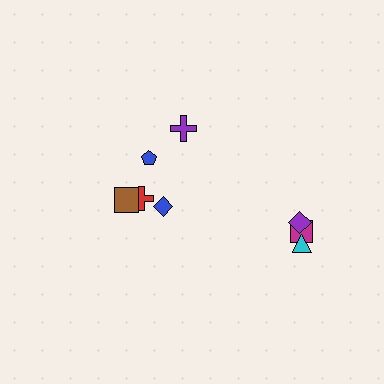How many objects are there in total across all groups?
There are 8 objects.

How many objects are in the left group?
There are 5 objects.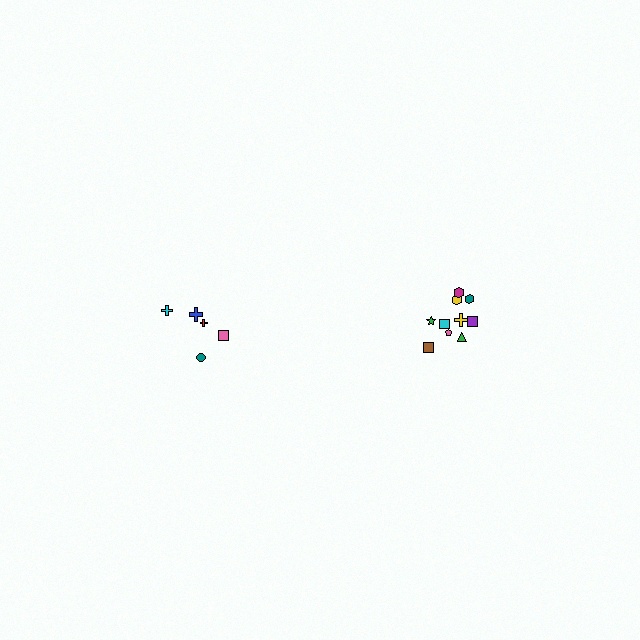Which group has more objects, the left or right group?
The right group.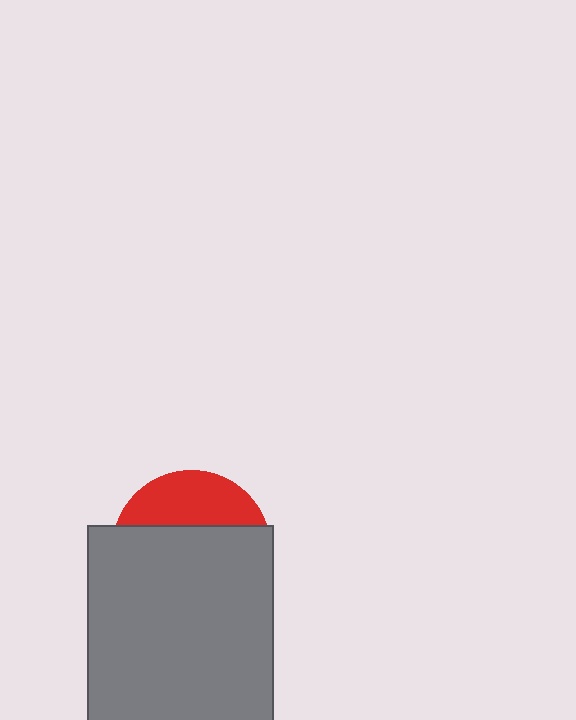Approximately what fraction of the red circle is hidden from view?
Roughly 69% of the red circle is hidden behind the gray rectangle.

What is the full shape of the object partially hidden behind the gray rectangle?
The partially hidden object is a red circle.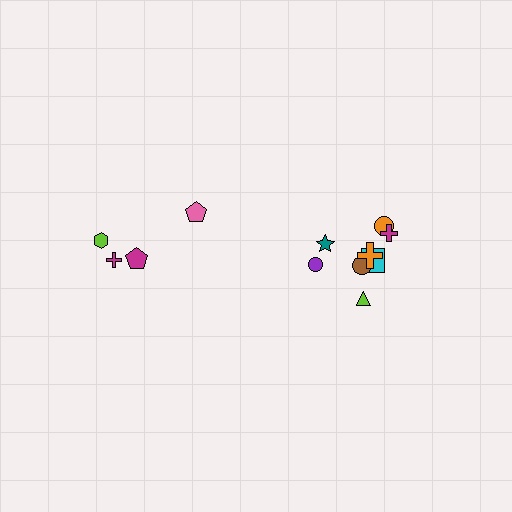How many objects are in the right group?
There are 8 objects.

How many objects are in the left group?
There are 4 objects.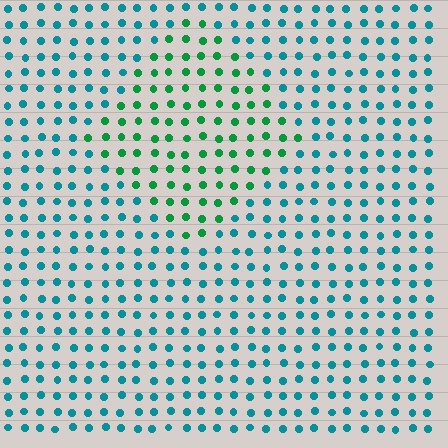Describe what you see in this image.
The image is filled with small teal elements in a uniform arrangement. A diamond-shaped region is visible where the elements are tinted to a slightly different hue, forming a subtle color boundary.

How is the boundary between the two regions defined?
The boundary is defined purely by a slight shift in hue (about 42 degrees). Spacing, size, and orientation are identical on both sides.